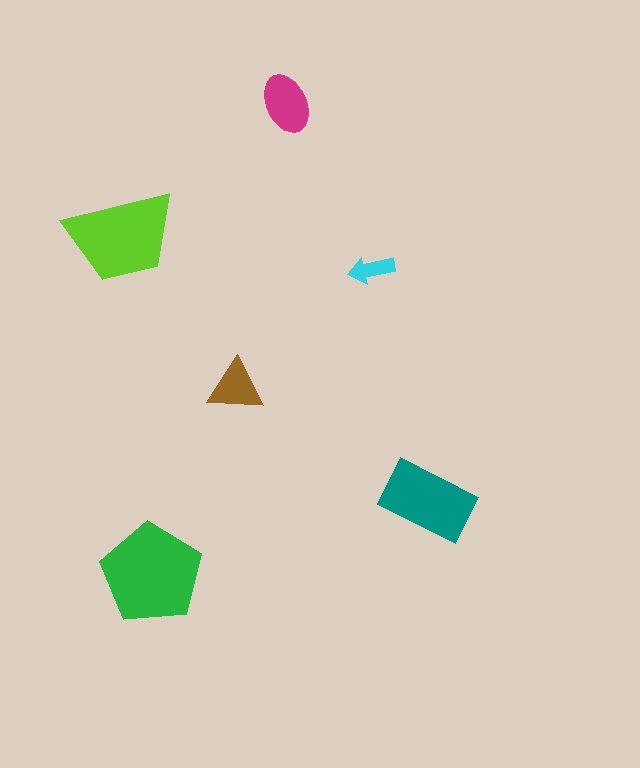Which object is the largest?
The green pentagon.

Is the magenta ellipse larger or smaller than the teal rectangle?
Smaller.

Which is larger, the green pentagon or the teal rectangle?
The green pentagon.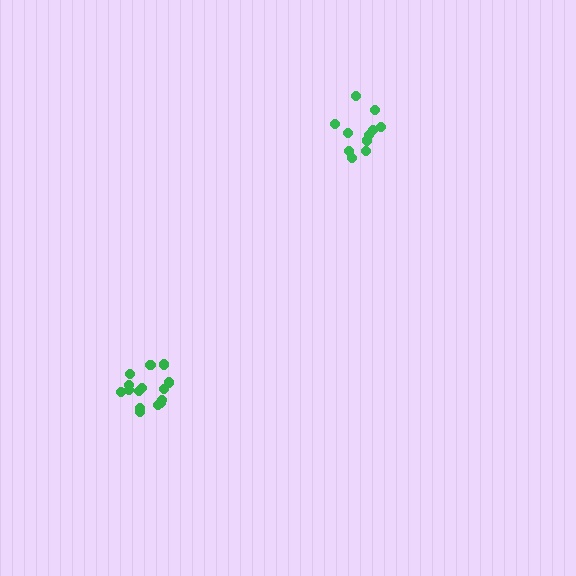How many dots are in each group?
Group 1: 15 dots, Group 2: 11 dots (26 total).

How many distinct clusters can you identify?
There are 2 distinct clusters.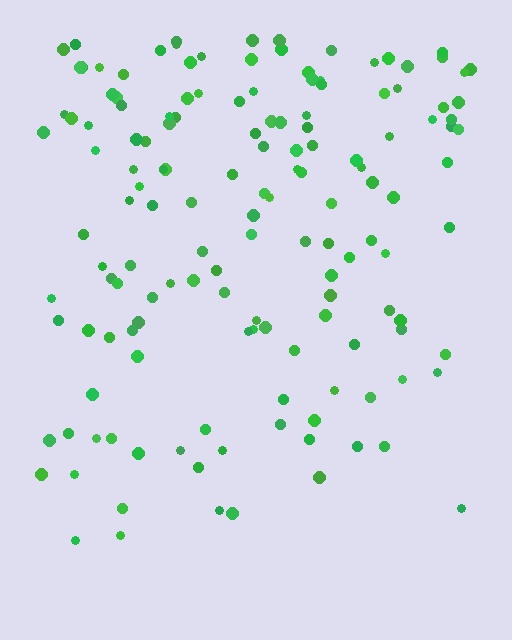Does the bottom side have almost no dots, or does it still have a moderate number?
Still a moderate number, just noticeably fewer than the top.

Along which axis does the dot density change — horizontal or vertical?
Vertical.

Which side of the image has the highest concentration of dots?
The top.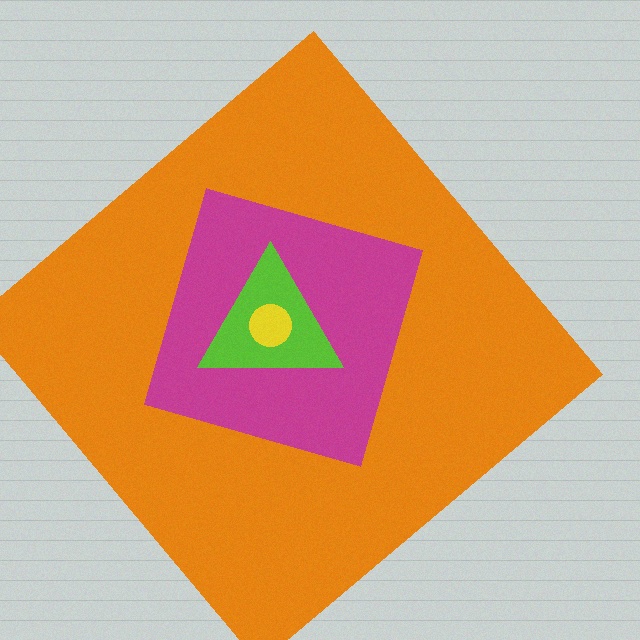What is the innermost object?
The yellow circle.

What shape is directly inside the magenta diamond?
The lime triangle.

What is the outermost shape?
The orange diamond.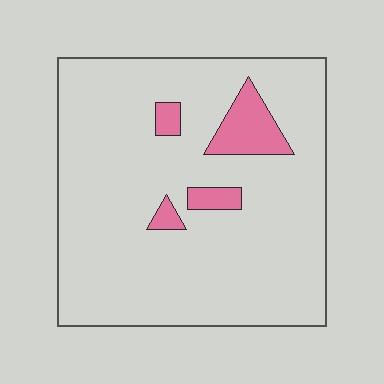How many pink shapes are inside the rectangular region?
4.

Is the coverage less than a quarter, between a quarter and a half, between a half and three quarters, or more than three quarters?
Less than a quarter.